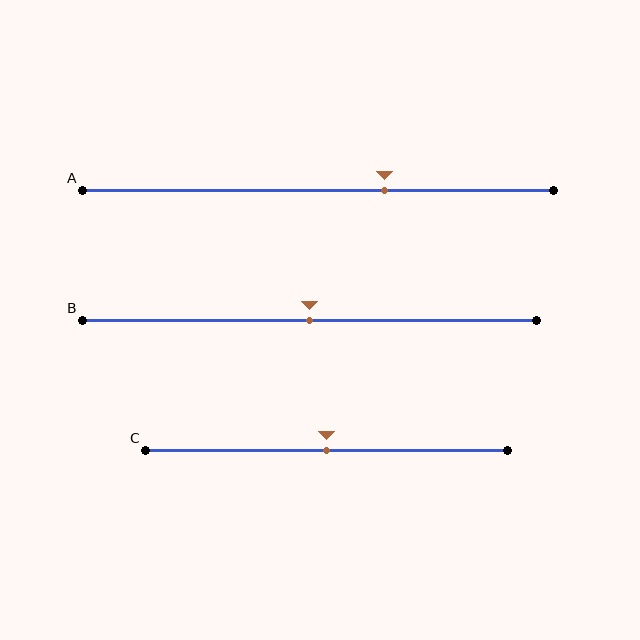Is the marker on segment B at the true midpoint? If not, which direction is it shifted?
Yes, the marker on segment B is at the true midpoint.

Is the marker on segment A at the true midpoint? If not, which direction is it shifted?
No, the marker on segment A is shifted to the right by about 14% of the segment length.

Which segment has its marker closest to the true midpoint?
Segment B has its marker closest to the true midpoint.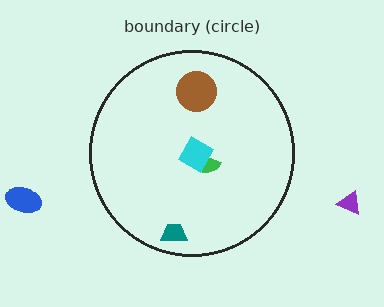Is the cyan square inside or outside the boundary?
Inside.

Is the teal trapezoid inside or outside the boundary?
Inside.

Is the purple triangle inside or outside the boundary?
Outside.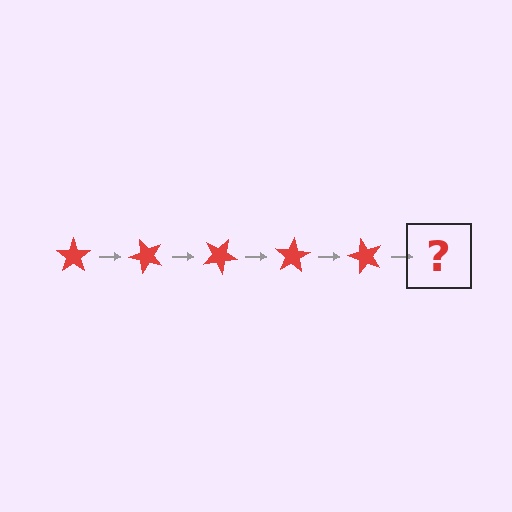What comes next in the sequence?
The next element should be a red star rotated 250 degrees.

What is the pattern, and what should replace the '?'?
The pattern is that the star rotates 50 degrees each step. The '?' should be a red star rotated 250 degrees.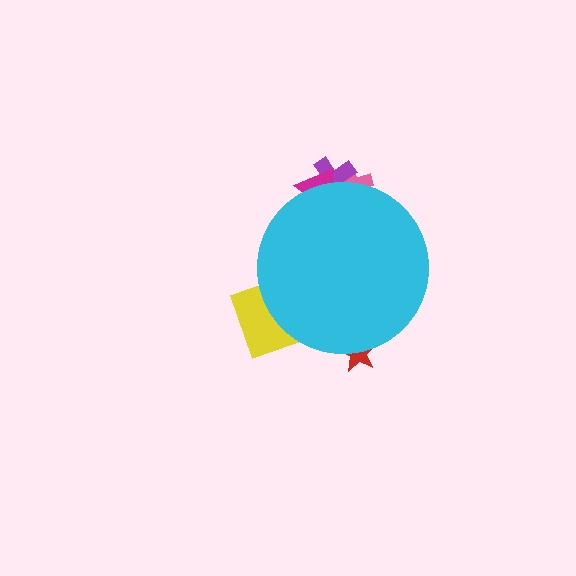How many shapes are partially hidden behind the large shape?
5 shapes are partially hidden.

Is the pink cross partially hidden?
Yes, the pink cross is partially hidden behind the cyan circle.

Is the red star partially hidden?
Yes, the red star is partially hidden behind the cyan circle.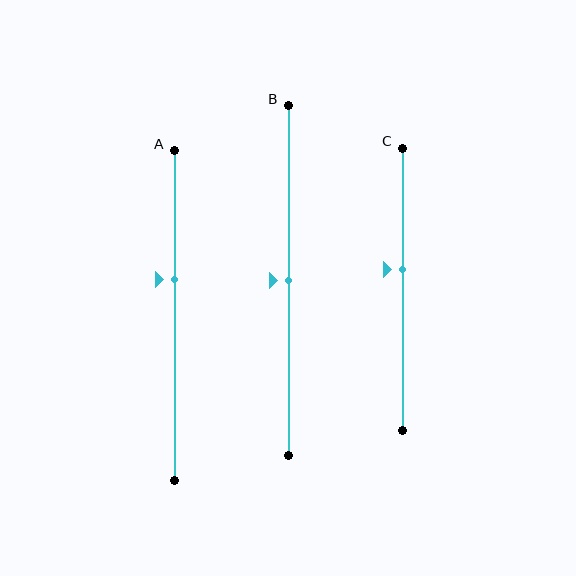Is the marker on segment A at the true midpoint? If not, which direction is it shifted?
No, the marker on segment A is shifted upward by about 11% of the segment length.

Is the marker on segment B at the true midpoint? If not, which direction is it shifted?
Yes, the marker on segment B is at the true midpoint.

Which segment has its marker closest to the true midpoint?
Segment B has its marker closest to the true midpoint.